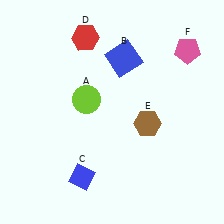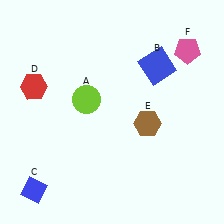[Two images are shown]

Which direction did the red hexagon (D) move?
The red hexagon (D) moved left.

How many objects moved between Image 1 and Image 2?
3 objects moved between the two images.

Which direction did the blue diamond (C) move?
The blue diamond (C) moved left.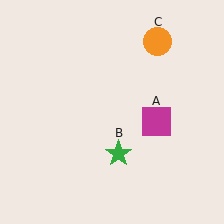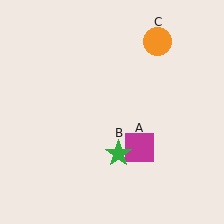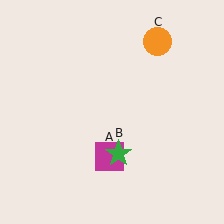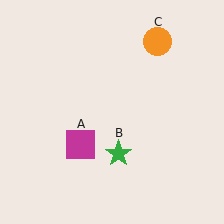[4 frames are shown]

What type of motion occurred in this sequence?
The magenta square (object A) rotated clockwise around the center of the scene.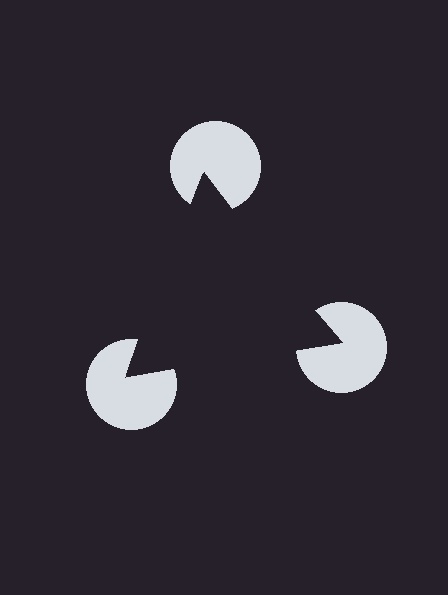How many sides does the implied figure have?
3 sides.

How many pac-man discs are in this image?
There are 3 — one at each vertex of the illusory triangle.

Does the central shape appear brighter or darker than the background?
It typically appears slightly darker than the background, even though no actual brightness change is drawn.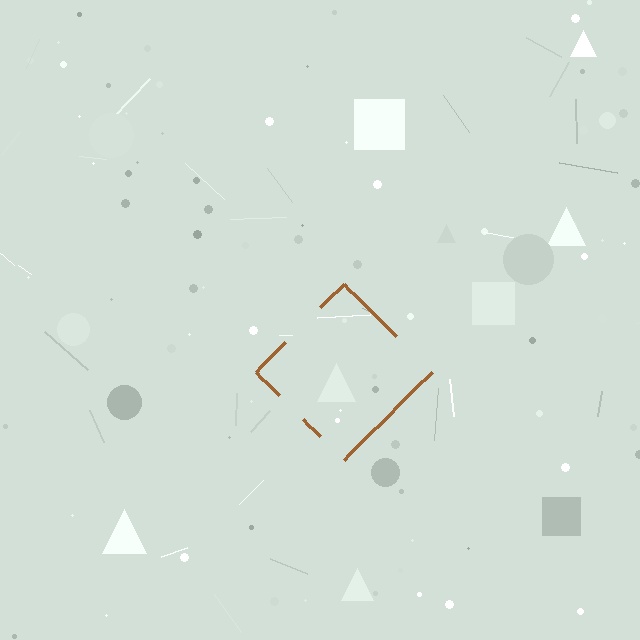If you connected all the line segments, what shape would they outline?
They would outline a diamond.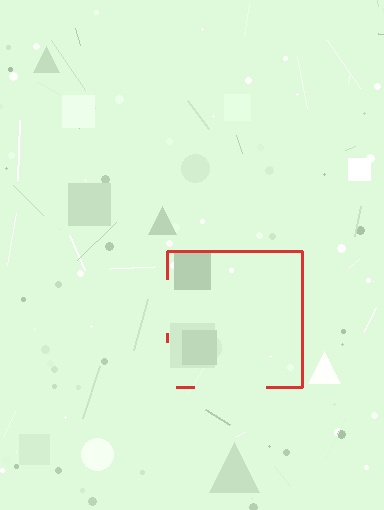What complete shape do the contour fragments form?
The contour fragments form a square.